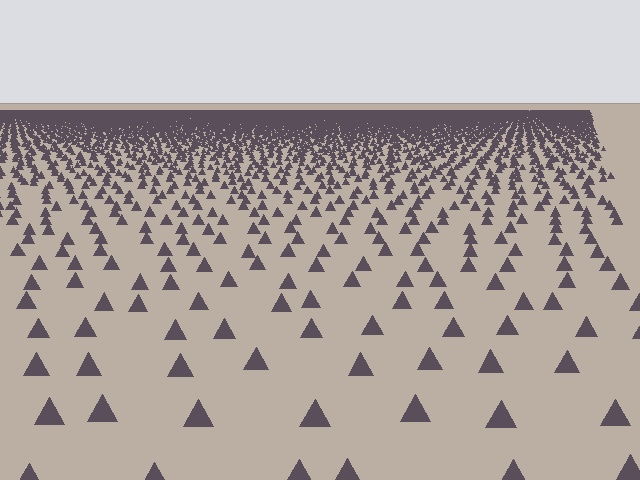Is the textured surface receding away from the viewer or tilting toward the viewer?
The surface is receding away from the viewer. Texture elements get smaller and denser toward the top.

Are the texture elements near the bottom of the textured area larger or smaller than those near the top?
Larger. Near the bottom, elements are closer to the viewer and appear at a bigger on-screen size.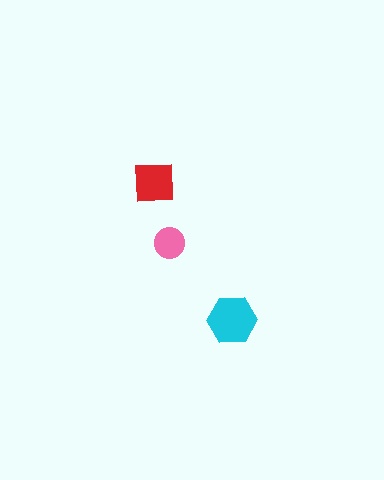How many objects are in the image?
There are 3 objects in the image.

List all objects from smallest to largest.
The pink circle, the red square, the cyan hexagon.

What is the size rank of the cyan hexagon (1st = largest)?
1st.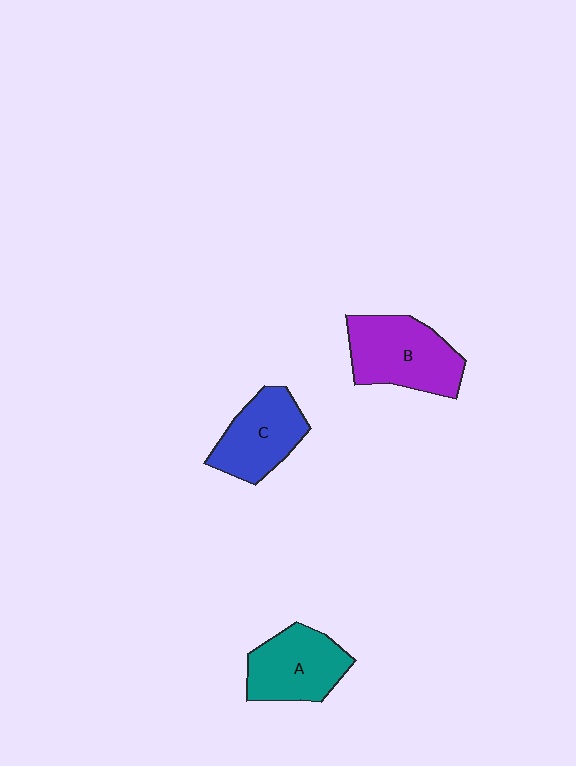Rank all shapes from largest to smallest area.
From largest to smallest: B (purple), A (teal), C (blue).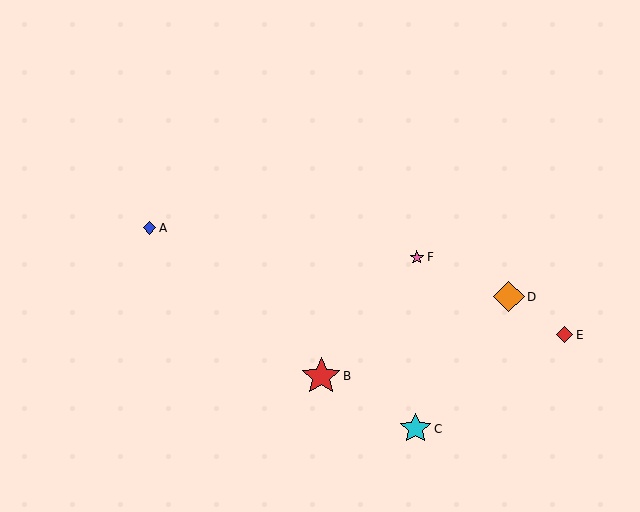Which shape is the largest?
The red star (labeled B) is the largest.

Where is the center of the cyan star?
The center of the cyan star is at (416, 429).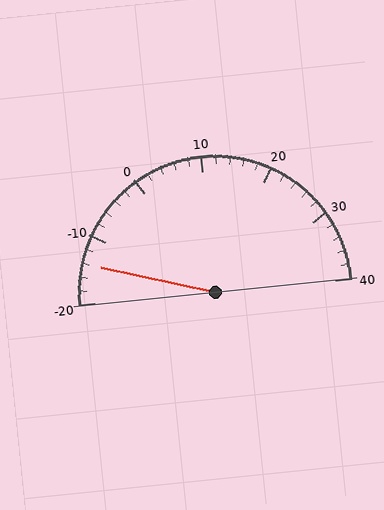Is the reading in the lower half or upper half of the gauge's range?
The reading is in the lower half of the range (-20 to 40).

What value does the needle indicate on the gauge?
The needle indicates approximately -14.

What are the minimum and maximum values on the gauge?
The gauge ranges from -20 to 40.